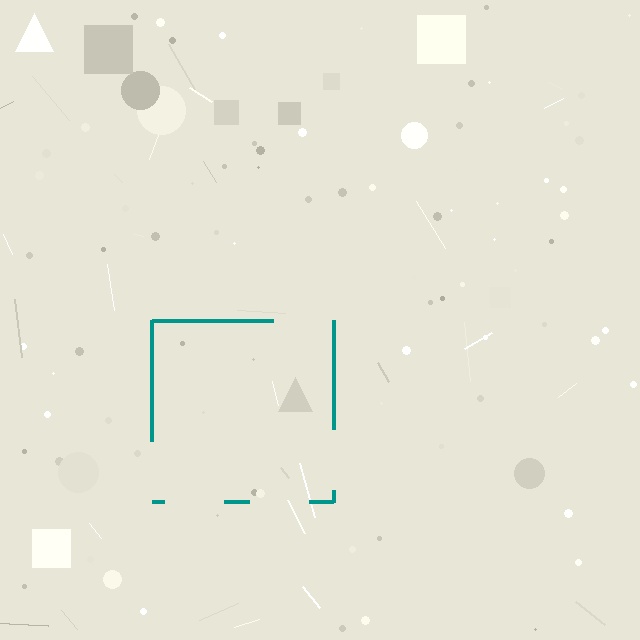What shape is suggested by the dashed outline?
The dashed outline suggests a square.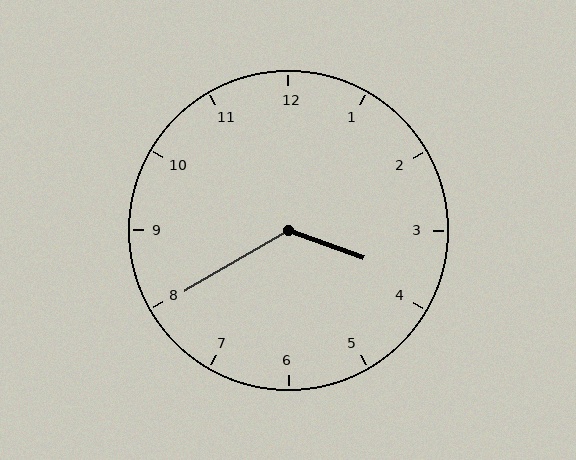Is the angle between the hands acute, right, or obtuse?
It is obtuse.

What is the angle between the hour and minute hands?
Approximately 130 degrees.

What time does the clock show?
3:40.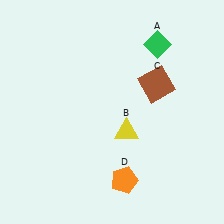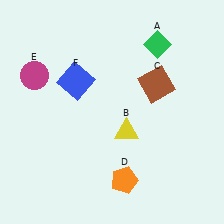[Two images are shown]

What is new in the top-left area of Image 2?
A magenta circle (E) was added in the top-left area of Image 2.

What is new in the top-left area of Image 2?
A blue square (F) was added in the top-left area of Image 2.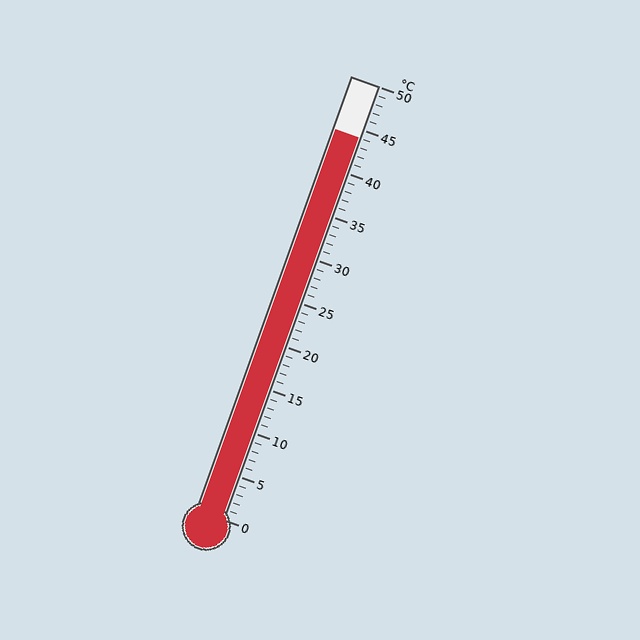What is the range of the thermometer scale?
The thermometer scale ranges from 0°C to 50°C.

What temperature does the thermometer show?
The thermometer shows approximately 44°C.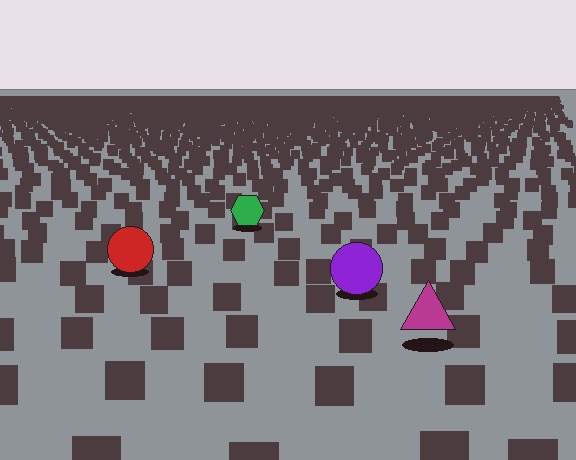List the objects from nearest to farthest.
From nearest to farthest: the magenta triangle, the purple circle, the red circle, the green hexagon.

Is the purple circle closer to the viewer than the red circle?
Yes. The purple circle is closer — you can tell from the texture gradient: the ground texture is coarser near it.